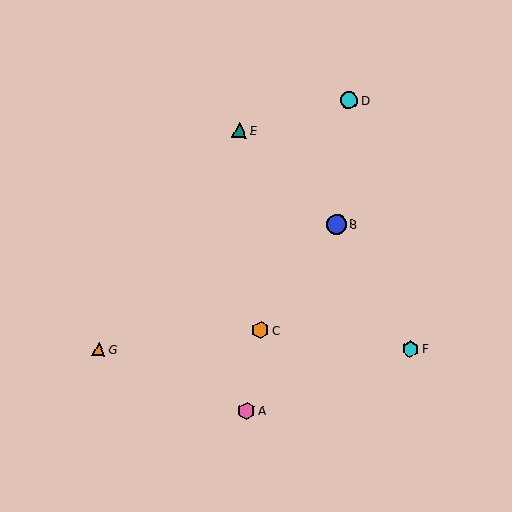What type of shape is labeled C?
Shape C is an orange hexagon.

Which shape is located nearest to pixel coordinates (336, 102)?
The cyan circle (labeled D) at (349, 100) is nearest to that location.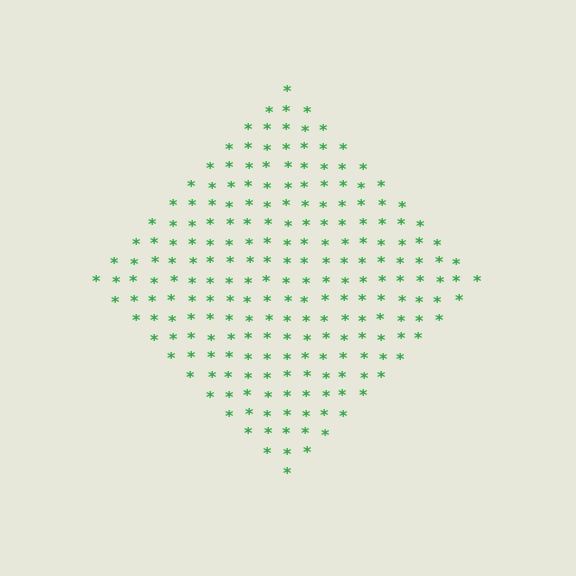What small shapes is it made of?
It is made of small asterisks.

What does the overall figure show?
The overall figure shows a diamond.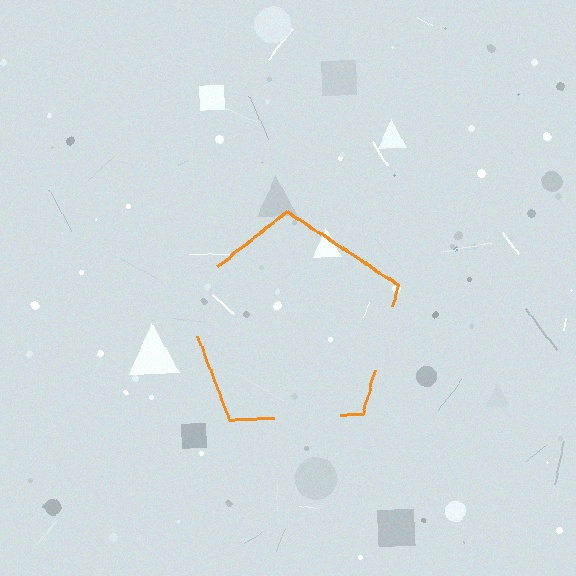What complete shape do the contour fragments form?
The contour fragments form a pentagon.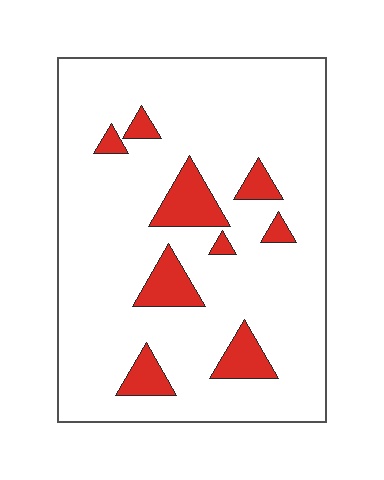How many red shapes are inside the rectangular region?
9.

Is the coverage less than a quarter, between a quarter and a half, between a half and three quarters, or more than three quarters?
Less than a quarter.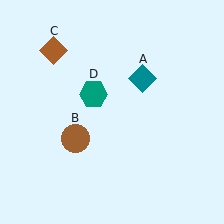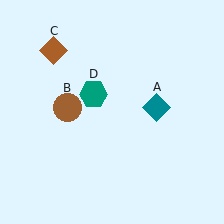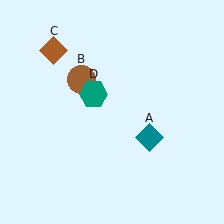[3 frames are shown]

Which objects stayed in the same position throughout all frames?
Brown diamond (object C) and teal hexagon (object D) remained stationary.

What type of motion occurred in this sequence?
The teal diamond (object A), brown circle (object B) rotated clockwise around the center of the scene.